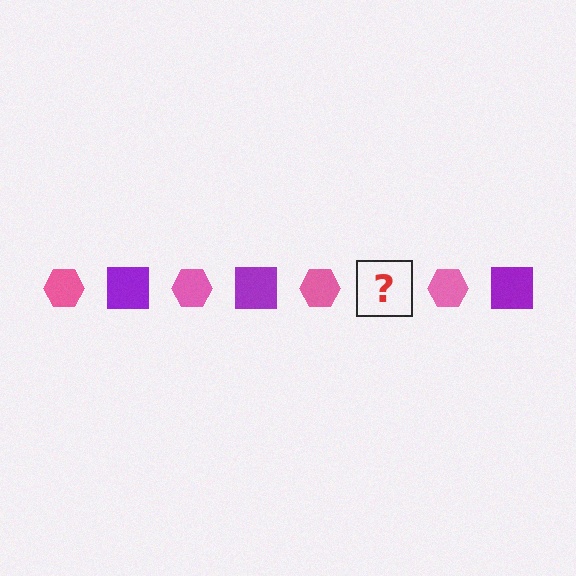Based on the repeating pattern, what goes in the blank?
The blank should be a purple square.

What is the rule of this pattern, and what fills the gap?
The rule is that the pattern alternates between pink hexagon and purple square. The gap should be filled with a purple square.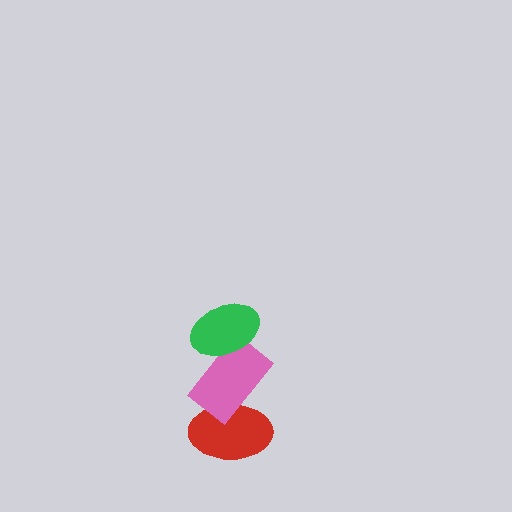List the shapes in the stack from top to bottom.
From top to bottom: the green ellipse, the pink rectangle, the red ellipse.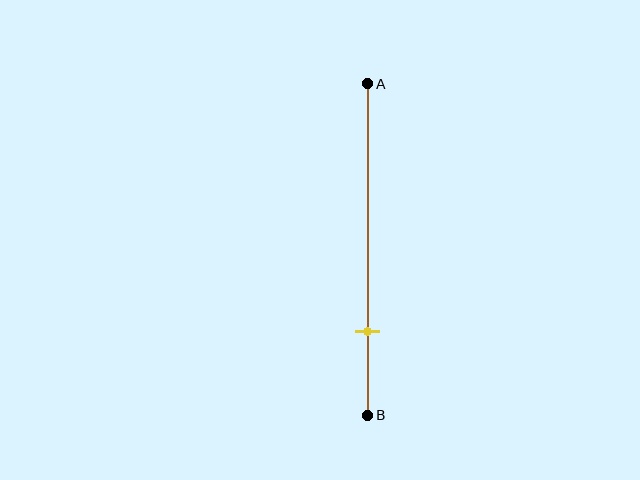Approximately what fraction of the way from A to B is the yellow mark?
The yellow mark is approximately 75% of the way from A to B.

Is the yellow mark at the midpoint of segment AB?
No, the mark is at about 75% from A, not at the 50% midpoint.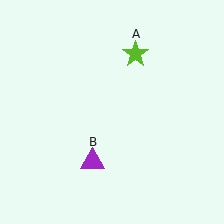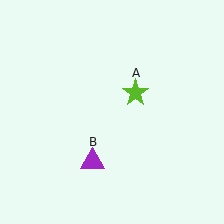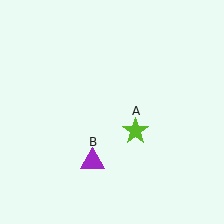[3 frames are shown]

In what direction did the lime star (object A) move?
The lime star (object A) moved down.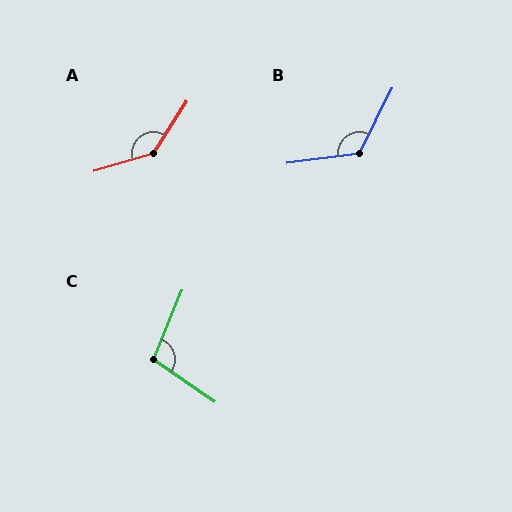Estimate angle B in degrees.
Approximately 124 degrees.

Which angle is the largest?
A, at approximately 139 degrees.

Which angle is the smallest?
C, at approximately 103 degrees.